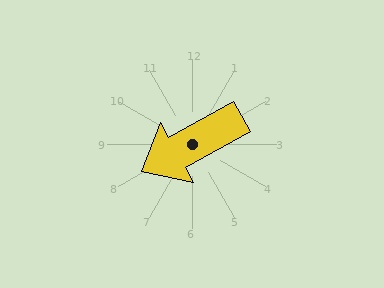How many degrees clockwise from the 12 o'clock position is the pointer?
Approximately 242 degrees.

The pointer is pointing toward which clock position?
Roughly 8 o'clock.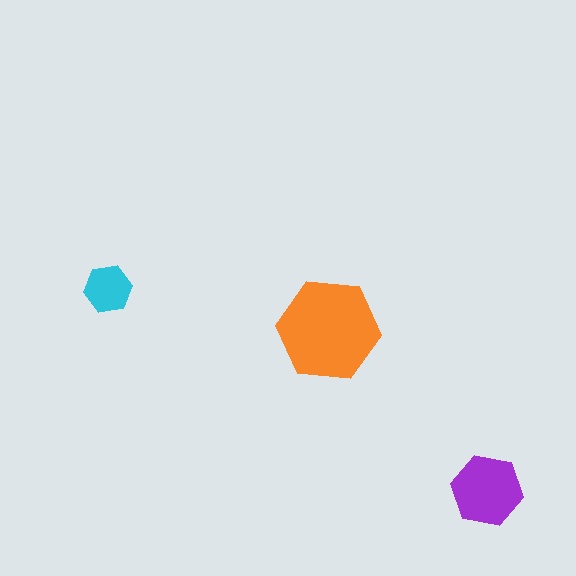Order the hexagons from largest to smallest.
the orange one, the purple one, the cyan one.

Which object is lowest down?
The purple hexagon is bottommost.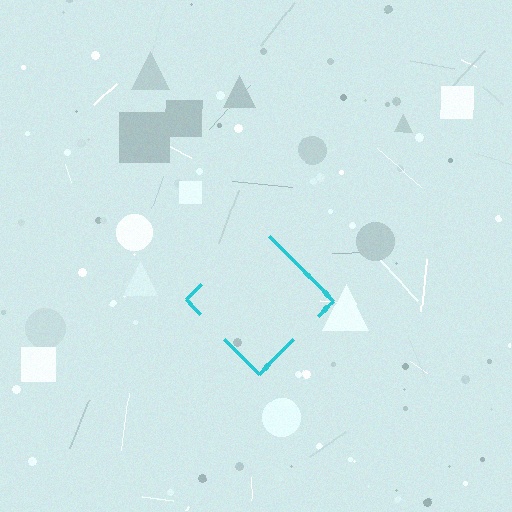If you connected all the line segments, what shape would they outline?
They would outline a diamond.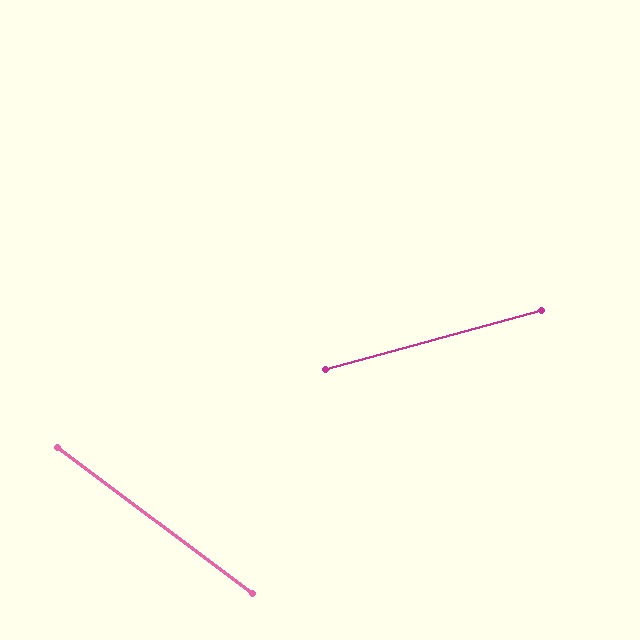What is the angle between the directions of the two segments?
Approximately 52 degrees.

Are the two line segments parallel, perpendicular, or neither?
Neither parallel nor perpendicular — they differ by about 52°.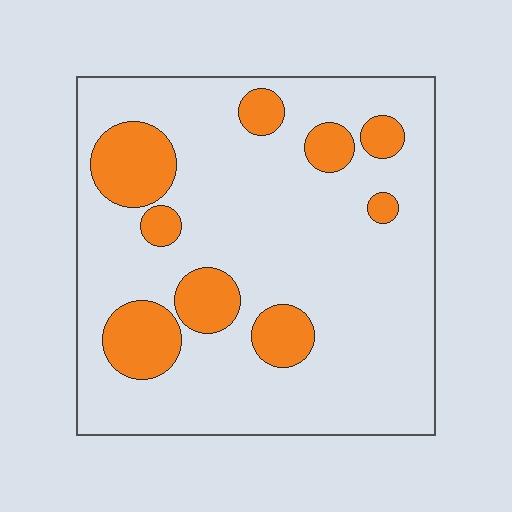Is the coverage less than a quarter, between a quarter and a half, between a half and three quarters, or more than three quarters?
Less than a quarter.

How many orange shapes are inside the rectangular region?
9.